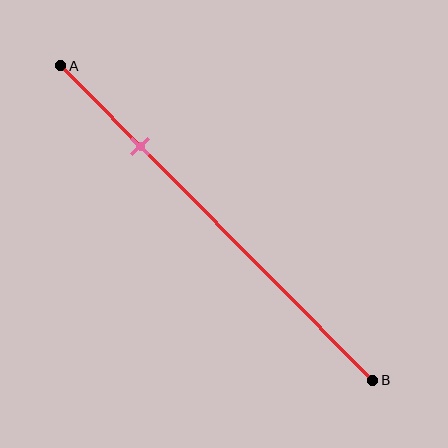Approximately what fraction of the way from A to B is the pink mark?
The pink mark is approximately 25% of the way from A to B.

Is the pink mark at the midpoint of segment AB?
No, the mark is at about 25% from A, not at the 50% midpoint.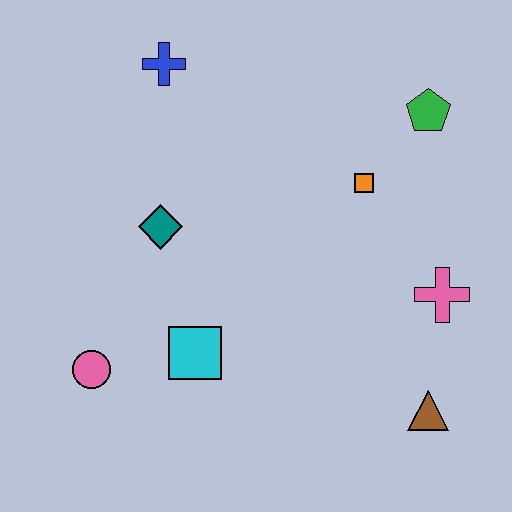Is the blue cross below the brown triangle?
No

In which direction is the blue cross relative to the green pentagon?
The blue cross is to the left of the green pentagon.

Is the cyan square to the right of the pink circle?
Yes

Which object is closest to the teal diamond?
The cyan square is closest to the teal diamond.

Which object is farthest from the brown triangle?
The blue cross is farthest from the brown triangle.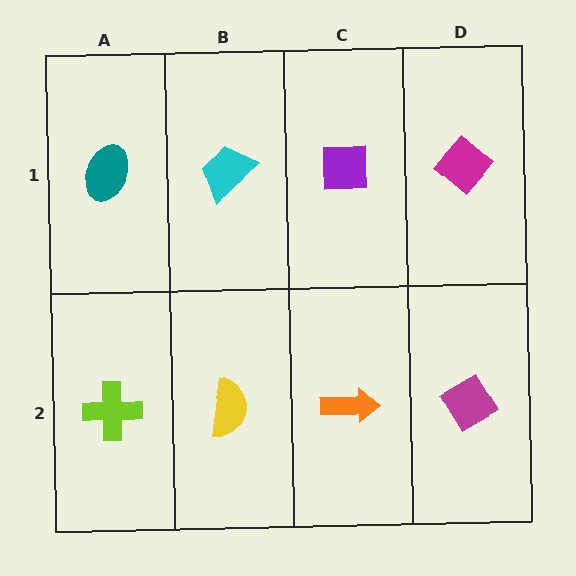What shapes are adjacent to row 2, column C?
A purple square (row 1, column C), a yellow semicircle (row 2, column B), a magenta diamond (row 2, column D).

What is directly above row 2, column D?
A magenta diamond.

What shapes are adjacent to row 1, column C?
An orange arrow (row 2, column C), a cyan trapezoid (row 1, column B), a magenta diamond (row 1, column D).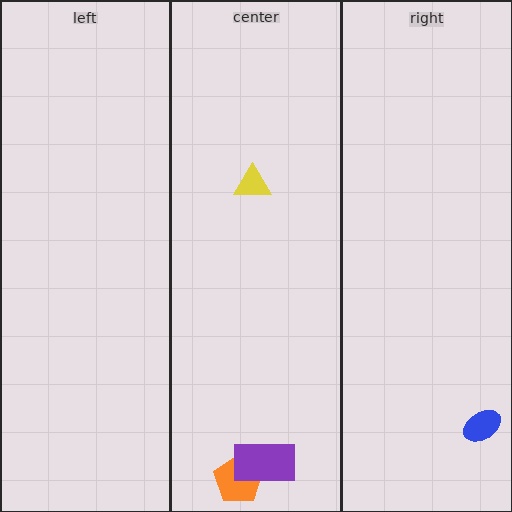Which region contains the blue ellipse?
The right region.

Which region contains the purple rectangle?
The center region.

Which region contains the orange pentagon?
The center region.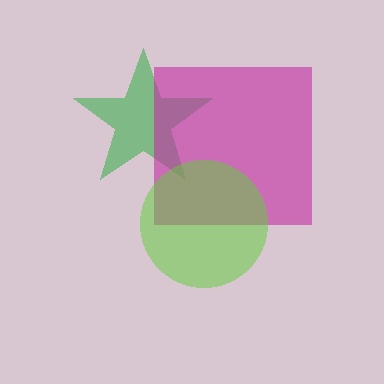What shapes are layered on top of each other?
The layered shapes are: a green star, a magenta square, a lime circle.